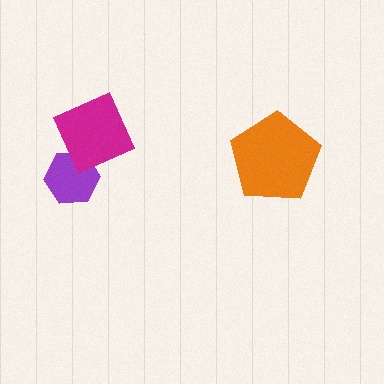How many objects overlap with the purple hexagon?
1 object overlaps with the purple hexagon.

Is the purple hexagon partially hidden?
Yes, it is partially covered by another shape.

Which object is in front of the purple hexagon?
The magenta diamond is in front of the purple hexagon.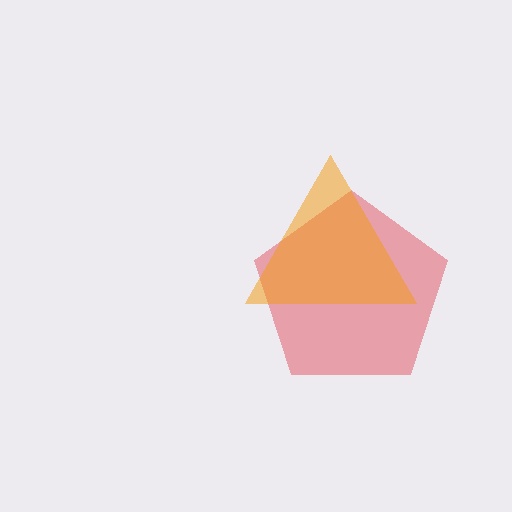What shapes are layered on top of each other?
The layered shapes are: a red pentagon, an orange triangle.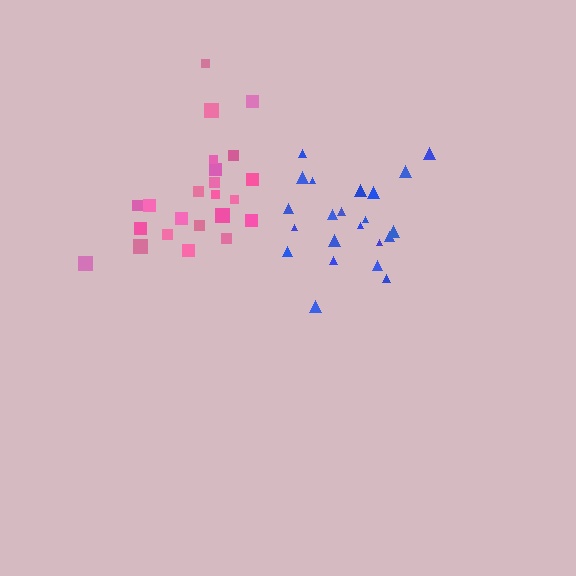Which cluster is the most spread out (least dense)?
Pink.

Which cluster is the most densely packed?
Blue.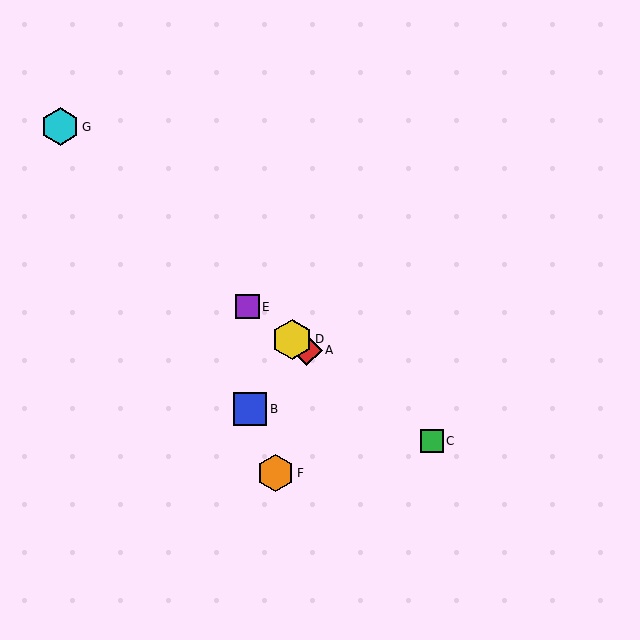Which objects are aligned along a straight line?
Objects A, C, D, E are aligned along a straight line.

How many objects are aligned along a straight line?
4 objects (A, C, D, E) are aligned along a straight line.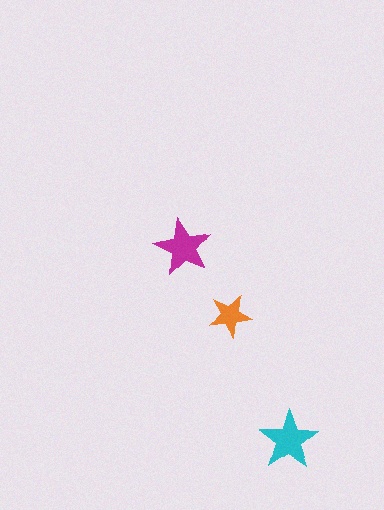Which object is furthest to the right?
The cyan star is rightmost.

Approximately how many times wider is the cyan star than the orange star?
About 1.5 times wider.